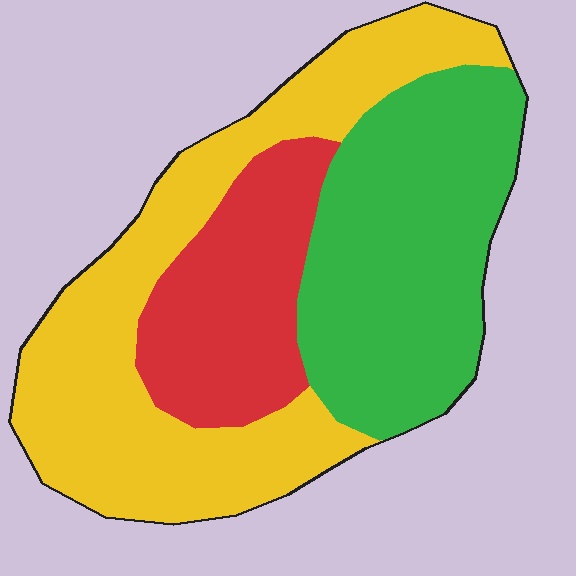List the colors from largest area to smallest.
From largest to smallest: yellow, green, red.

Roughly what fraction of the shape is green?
Green covers about 35% of the shape.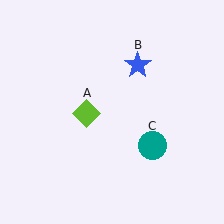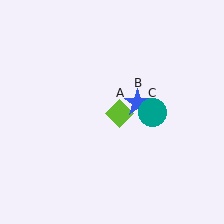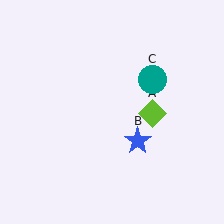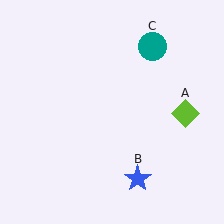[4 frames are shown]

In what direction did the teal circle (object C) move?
The teal circle (object C) moved up.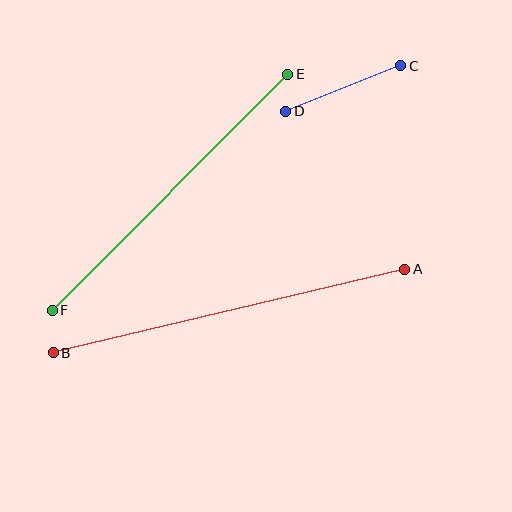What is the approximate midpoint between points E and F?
The midpoint is at approximately (170, 192) pixels.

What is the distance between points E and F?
The distance is approximately 333 pixels.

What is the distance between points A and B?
The distance is approximately 361 pixels.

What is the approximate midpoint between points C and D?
The midpoint is at approximately (343, 89) pixels.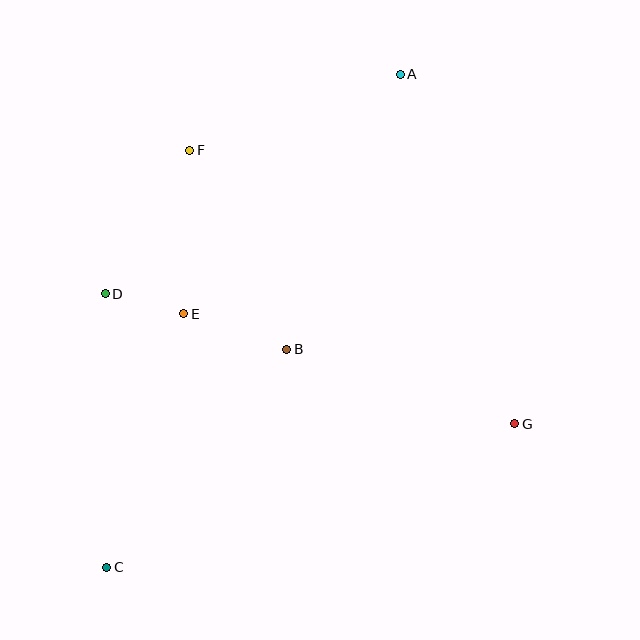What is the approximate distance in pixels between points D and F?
The distance between D and F is approximately 167 pixels.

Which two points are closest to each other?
Points D and E are closest to each other.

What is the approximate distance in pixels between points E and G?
The distance between E and G is approximately 349 pixels.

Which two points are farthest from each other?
Points A and C are farthest from each other.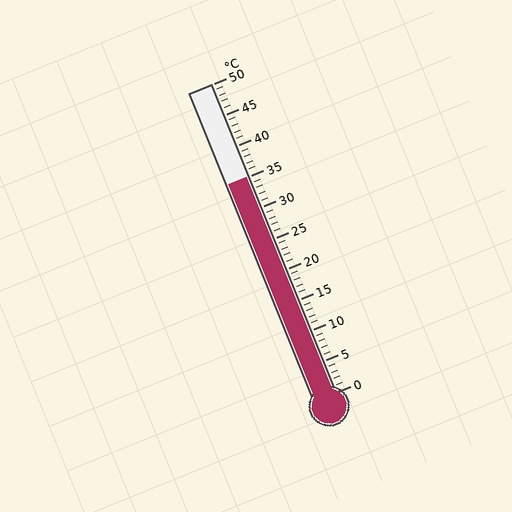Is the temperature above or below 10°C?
The temperature is above 10°C.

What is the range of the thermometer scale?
The thermometer scale ranges from 0°C to 50°C.